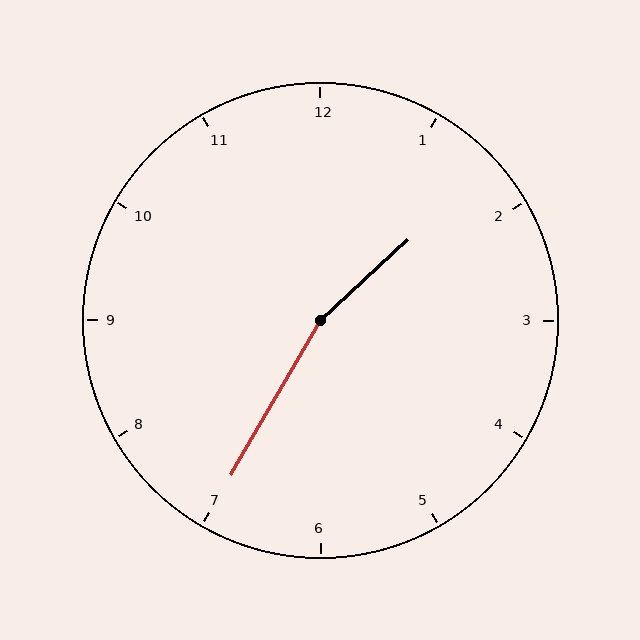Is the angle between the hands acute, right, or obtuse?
It is obtuse.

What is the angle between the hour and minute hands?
Approximately 162 degrees.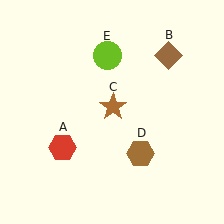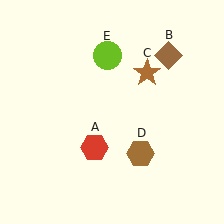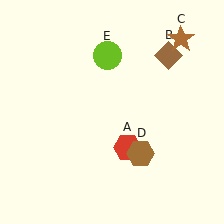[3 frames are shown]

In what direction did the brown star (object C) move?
The brown star (object C) moved up and to the right.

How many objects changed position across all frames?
2 objects changed position: red hexagon (object A), brown star (object C).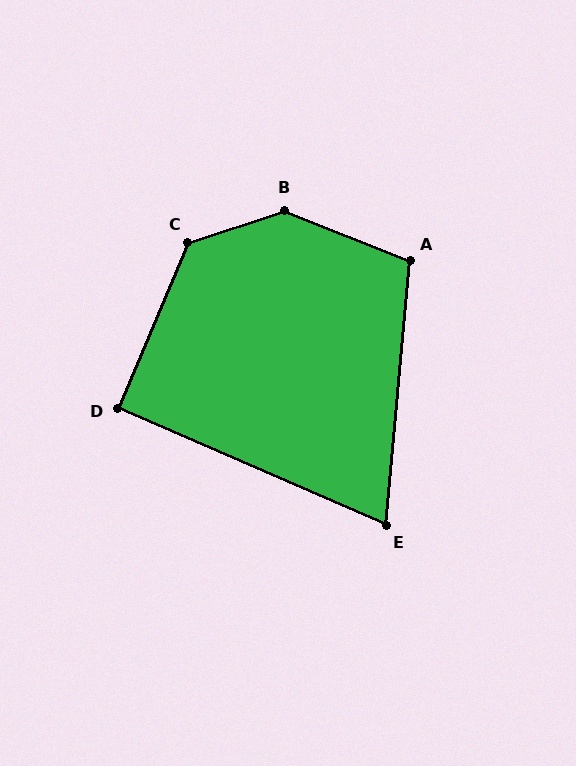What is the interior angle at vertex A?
Approximately 107 degrees (obtuse).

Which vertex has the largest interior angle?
B, at approximately 140 degrees.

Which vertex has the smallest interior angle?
E, at approximately 72 degrees.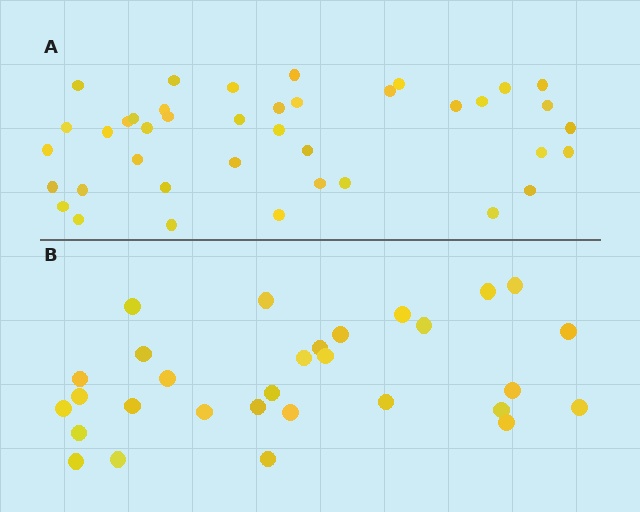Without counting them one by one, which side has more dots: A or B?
Region A (the top region) has more dots.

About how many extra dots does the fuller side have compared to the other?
Region A has roughly 10 or so more dots than region B.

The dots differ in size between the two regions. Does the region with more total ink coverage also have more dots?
No. Region B has more total ink coverage because its dots are larger, but region A actually contains more individual dots. Total area can be misleading — the number of items is what matters here.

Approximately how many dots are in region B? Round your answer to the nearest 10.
About 30 dots.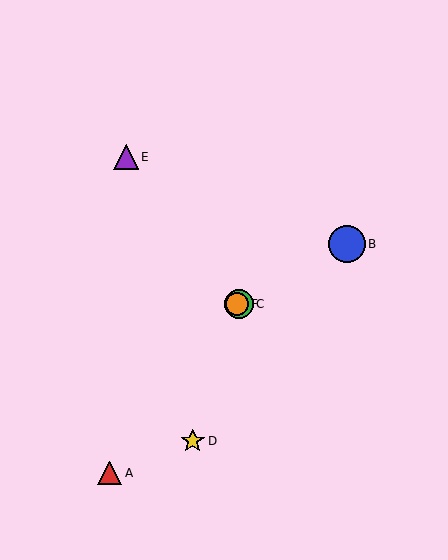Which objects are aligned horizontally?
Objects C, F are aligned horizontally.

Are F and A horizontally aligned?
No, F is at y≈304 and A is at y≈473.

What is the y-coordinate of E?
Object E is at y≈157.